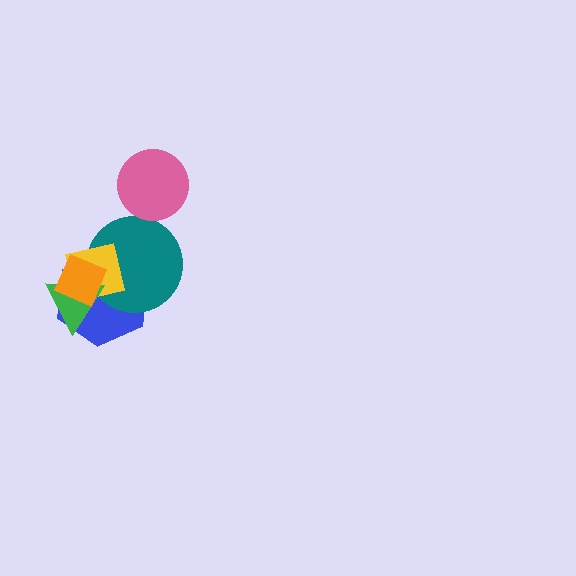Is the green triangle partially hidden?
Yes, it is partially covered by another shape.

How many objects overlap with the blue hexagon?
4 objects overlap with the blue hexagon.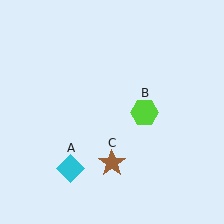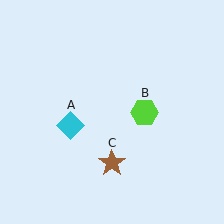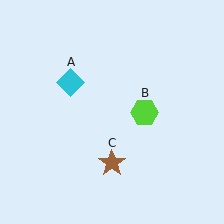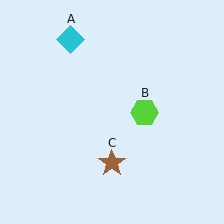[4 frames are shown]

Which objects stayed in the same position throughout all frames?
Lime hexagon (object B) and brown star (object C) remained stationary.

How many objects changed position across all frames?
1 object changed position: cyan diamond (object A).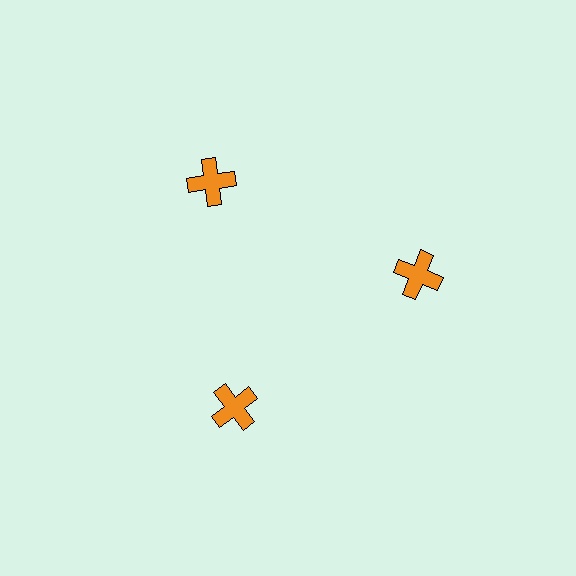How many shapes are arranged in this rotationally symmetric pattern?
There are 3 shapes, arranged in 3 groups of 1.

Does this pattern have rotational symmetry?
Yes, this pattern has 3-fold rotational symmetry. It looks the same after rotating 120 degrees around the center.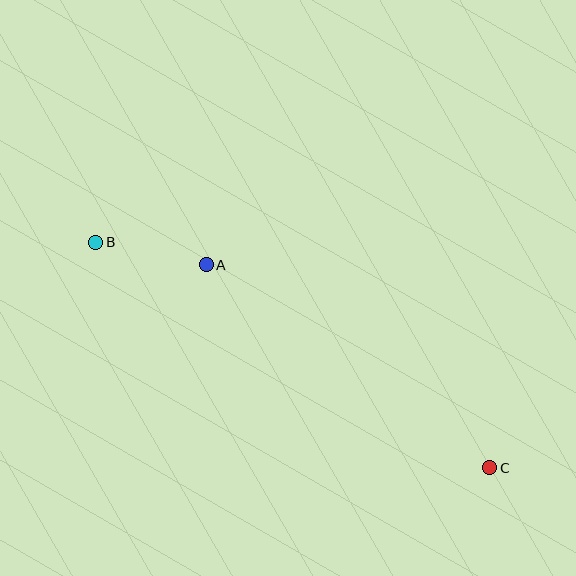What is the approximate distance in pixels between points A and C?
The distance between A and C is approximately 349 pixels.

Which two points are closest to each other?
Points A and B are closest to each other.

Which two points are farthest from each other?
Points B and C are farthest from each other.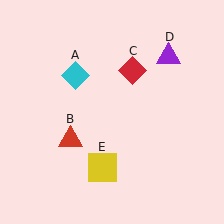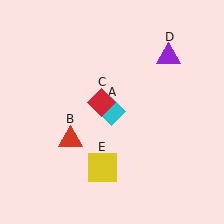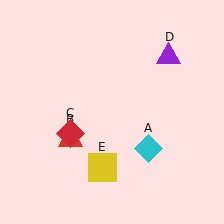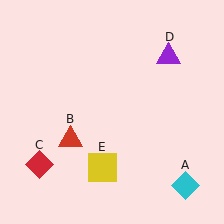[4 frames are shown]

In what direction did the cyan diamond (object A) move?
The cyan diamond (object A) moved down and to the right.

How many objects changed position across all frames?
2 objects changed position: cyan diamond (object A), red diamond (object C).